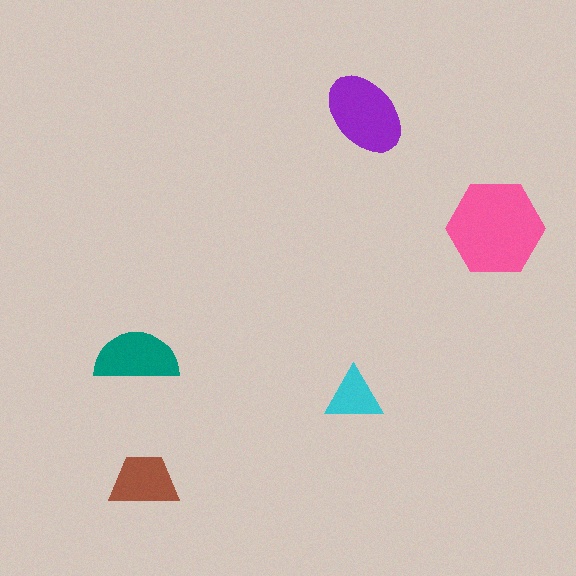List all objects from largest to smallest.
The pink hexagon, the purple ellipse, the teal semicircle, the brown trapezoid, the cyan triangle.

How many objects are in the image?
There are 5 objects in the image.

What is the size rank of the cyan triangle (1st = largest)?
5th.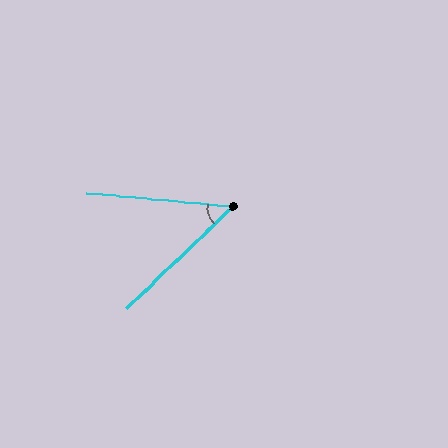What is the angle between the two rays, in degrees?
Approximately 49 degrees.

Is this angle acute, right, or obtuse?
It is acute.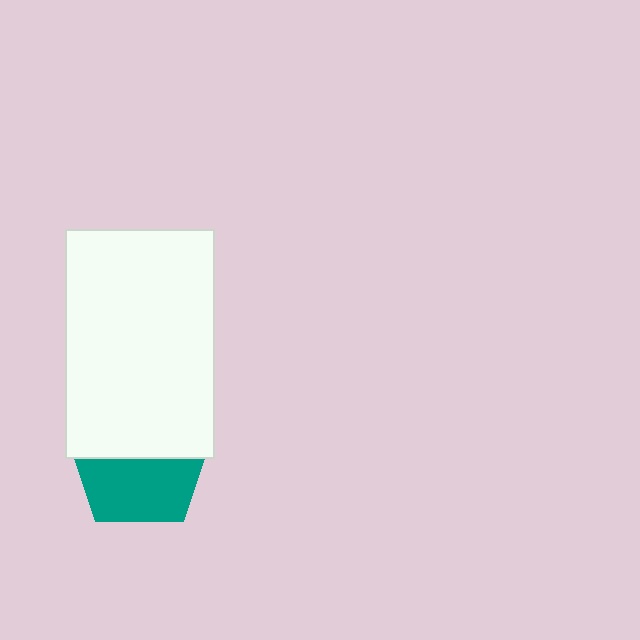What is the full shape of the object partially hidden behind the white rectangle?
The partially hidden object is a teal pentagon.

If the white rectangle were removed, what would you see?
You would see the complete teal pentagon.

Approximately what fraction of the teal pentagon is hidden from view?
Roughly 50% of the teal pentagon is hidden behind the white rectangle.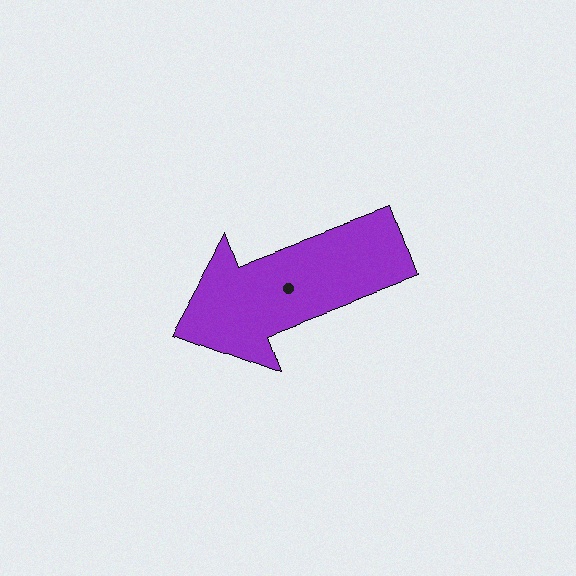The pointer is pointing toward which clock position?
Roughly 8 o'clock.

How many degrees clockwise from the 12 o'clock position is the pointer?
Approximately 250 degrees.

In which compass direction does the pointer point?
West.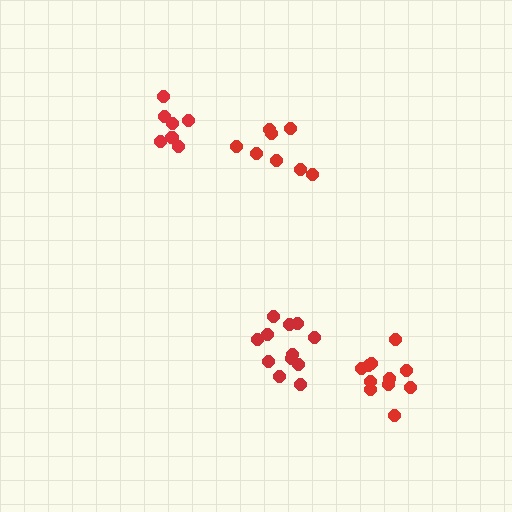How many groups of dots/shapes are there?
There are 4 groups.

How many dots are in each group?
Group 1: 7 dots, Group 2: 11 dots, Group 3: 12 dots, Group 4: 8 dots (38 total).